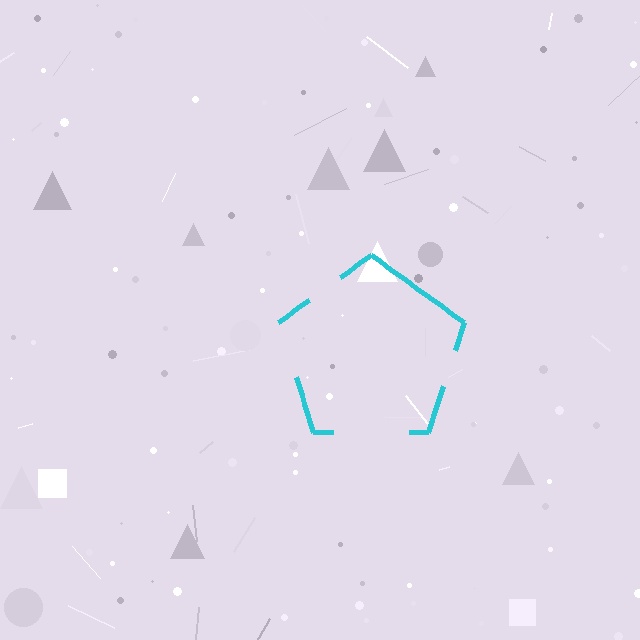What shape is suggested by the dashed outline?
The dashed outline suggests a pentagon.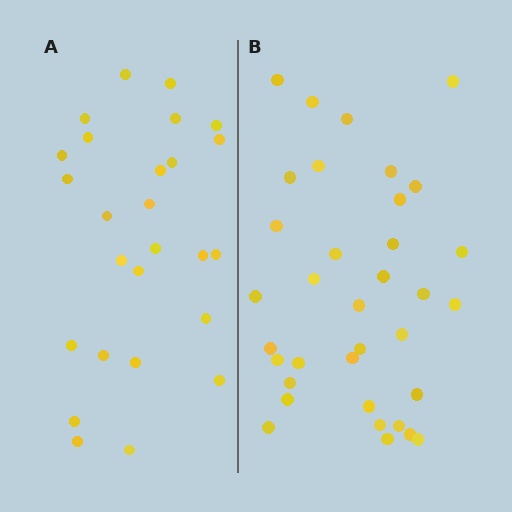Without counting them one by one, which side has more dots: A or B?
Region B (the right region) has more dots.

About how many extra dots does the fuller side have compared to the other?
Region B has roughly 8 or so more dots than region A.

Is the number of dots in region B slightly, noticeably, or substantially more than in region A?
Region B has noticeably more, but not dramatically so. The ratio is roughly 1.3 to 1.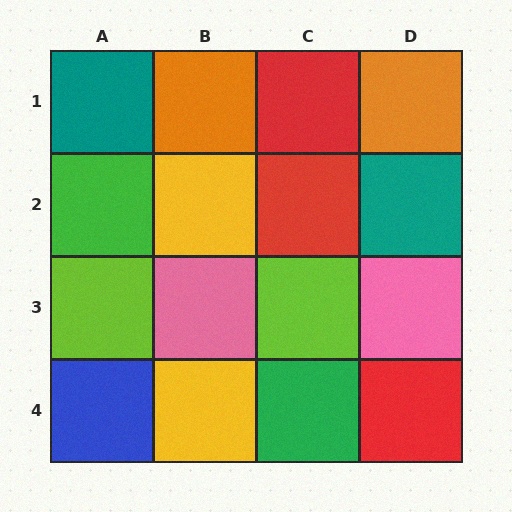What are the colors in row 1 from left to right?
Teal, orange, red, orange.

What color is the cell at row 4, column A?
Blue.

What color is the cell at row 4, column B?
Yellow.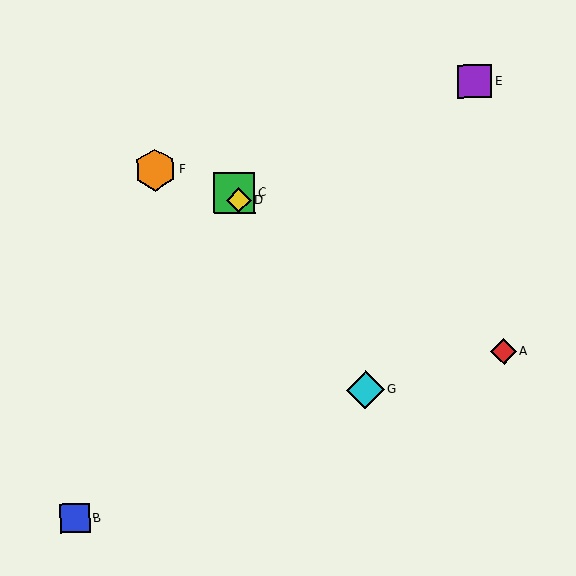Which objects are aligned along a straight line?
Objects C, D, G are aligned along a straight line.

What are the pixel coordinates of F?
Object F is at (155, 170).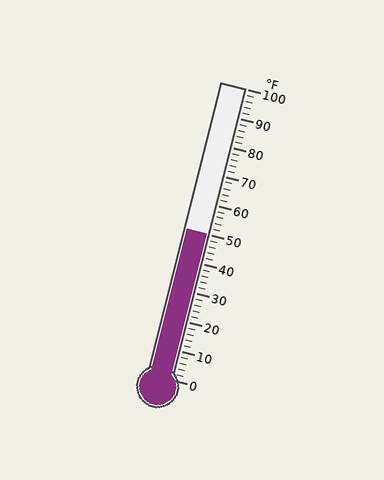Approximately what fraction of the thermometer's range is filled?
The thermometer is filled to approximately 50% of its range.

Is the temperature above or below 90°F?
The temperature is below 90°F.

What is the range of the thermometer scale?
The thermometer scale ranges from 0°F to 100°F.